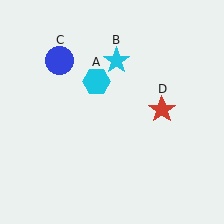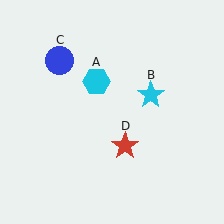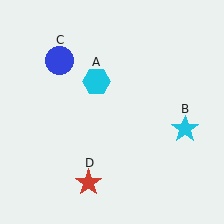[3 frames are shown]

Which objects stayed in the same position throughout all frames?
Cyan hexagon (object A) and blue circle (object C) remained stationary.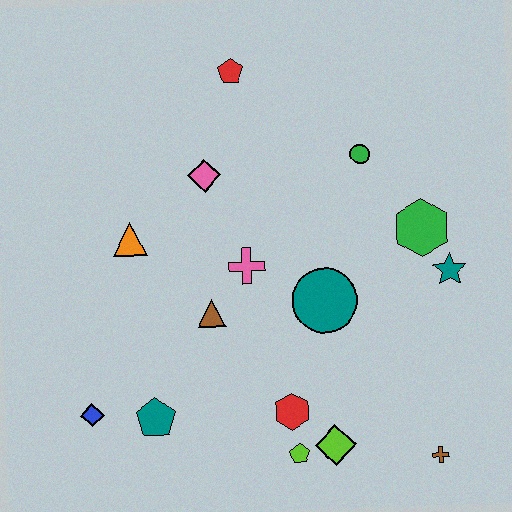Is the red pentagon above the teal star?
Yes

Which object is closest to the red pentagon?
The pink diamond is closest to the red pentagon.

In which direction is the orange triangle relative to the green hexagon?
The orange triangle is to the left of the green hexagon.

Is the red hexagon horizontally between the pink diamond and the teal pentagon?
No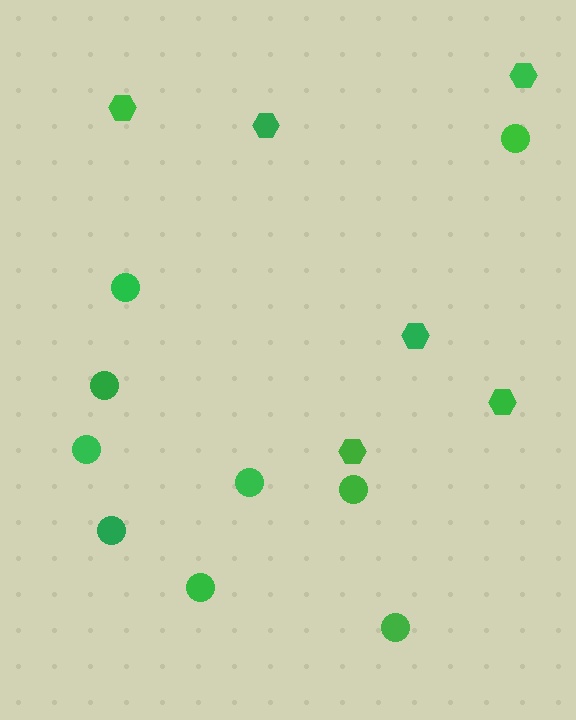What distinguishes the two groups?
There are 2 groups: one group of circles (9) and one group of hexagons (6).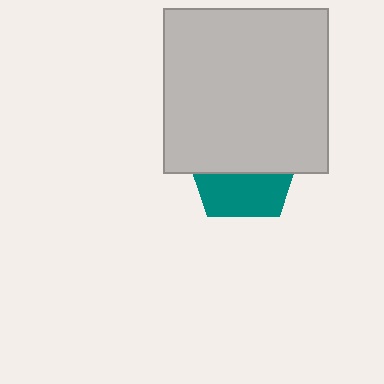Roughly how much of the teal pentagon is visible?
A small part of it is visible (roughly 42%).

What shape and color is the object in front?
The object in front is a light gray square.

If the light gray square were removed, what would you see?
You would see the complete teal pentagon.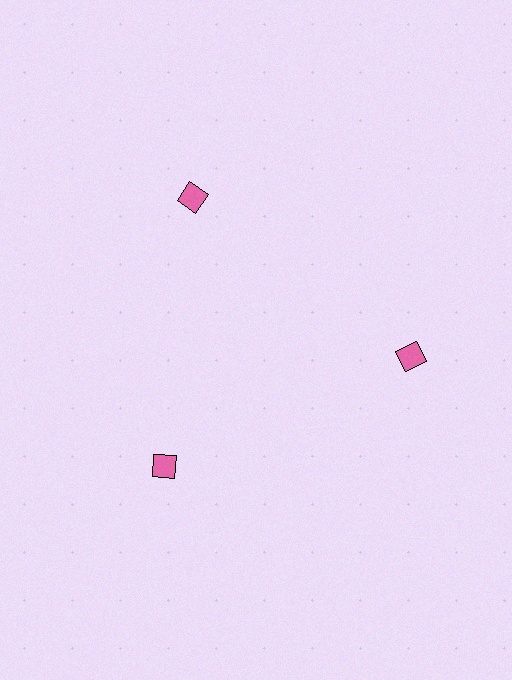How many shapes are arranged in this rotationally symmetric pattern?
There are 3 shapes, arranged in 3 groups of 1.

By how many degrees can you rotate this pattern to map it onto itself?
The pattern maps onto itself every 120 degrees of rotation.